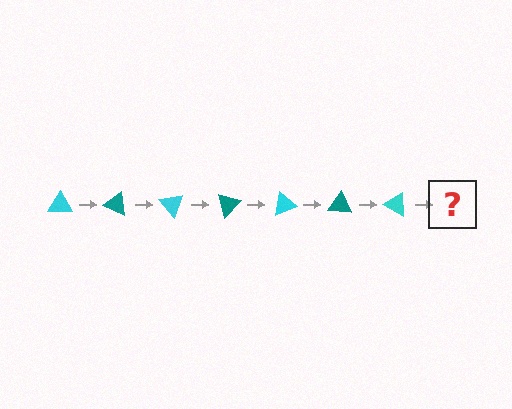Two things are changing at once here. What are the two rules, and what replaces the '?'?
The two rules are that it rotates 25 degrees each step and the color cycles through cyan and teal. The '?' should be a teal triangle, rotated 175 degrees from the start.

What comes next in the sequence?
The next element should be a teal triangle, rotated 175 degrees from the start.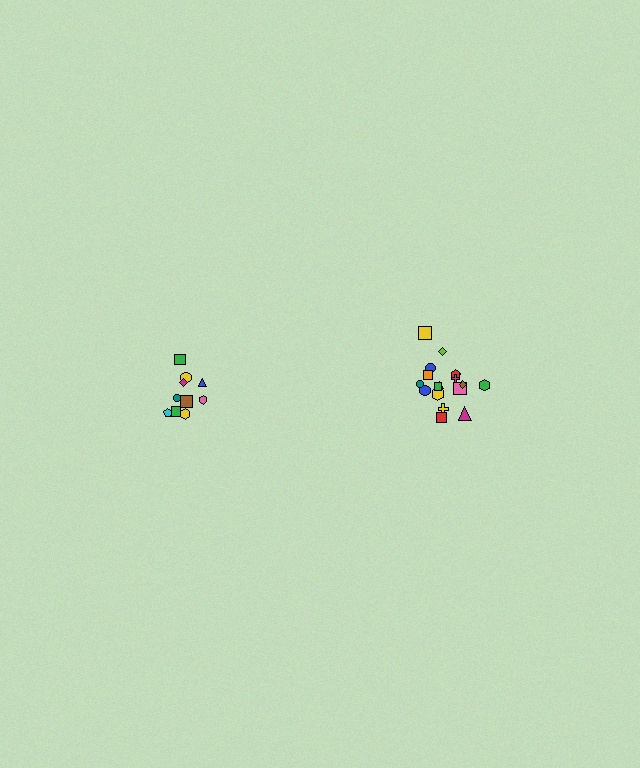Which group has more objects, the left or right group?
The right group.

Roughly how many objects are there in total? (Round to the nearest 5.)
Roughly 30 objects in total.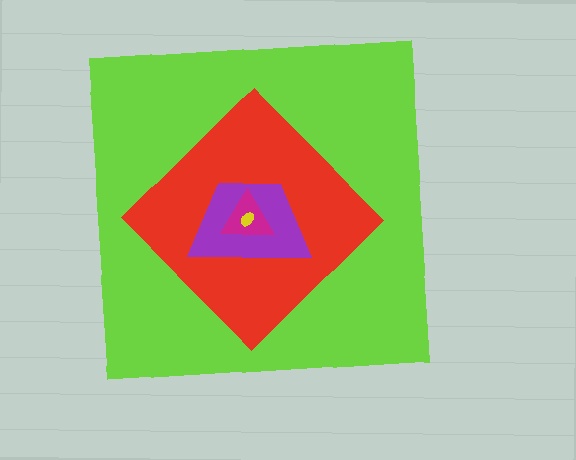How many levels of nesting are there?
5.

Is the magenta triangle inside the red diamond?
Yes.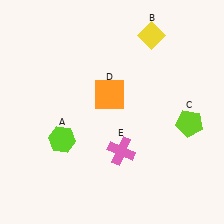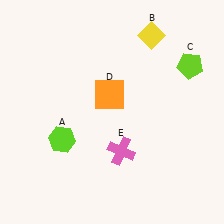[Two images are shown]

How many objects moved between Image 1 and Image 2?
1 object moved between the two images.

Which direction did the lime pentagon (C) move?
The lime pentagon (C) moved up.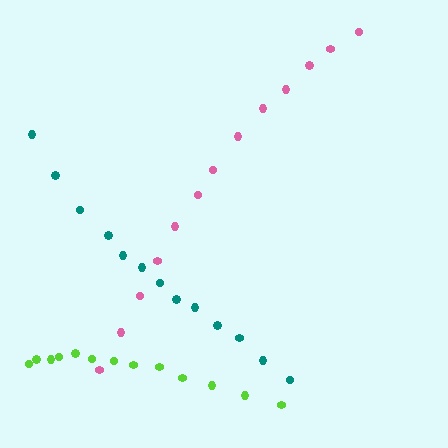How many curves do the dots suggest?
There are 3 distinct paths.